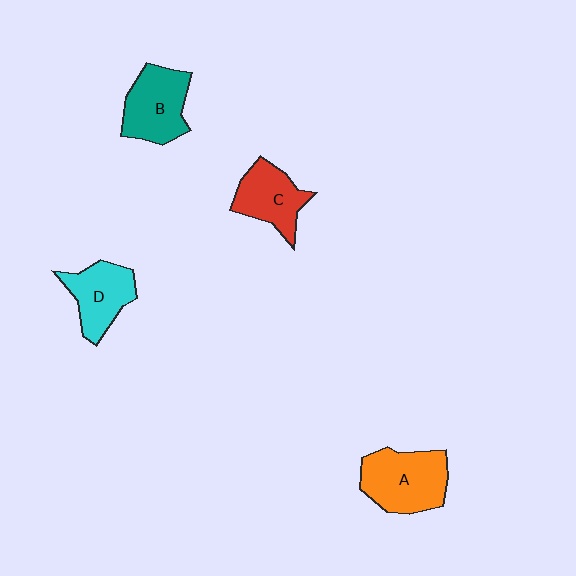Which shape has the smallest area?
Shape C (red).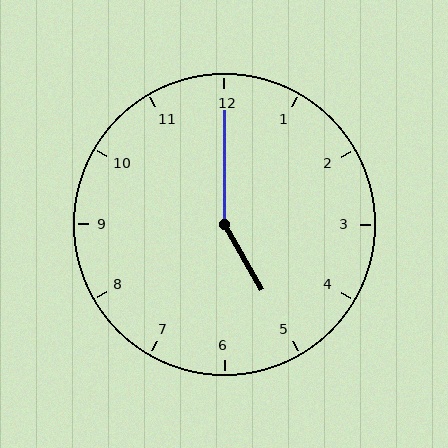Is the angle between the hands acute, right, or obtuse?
It is obtuse.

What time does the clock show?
5:00.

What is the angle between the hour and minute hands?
Approximately 150 degrees.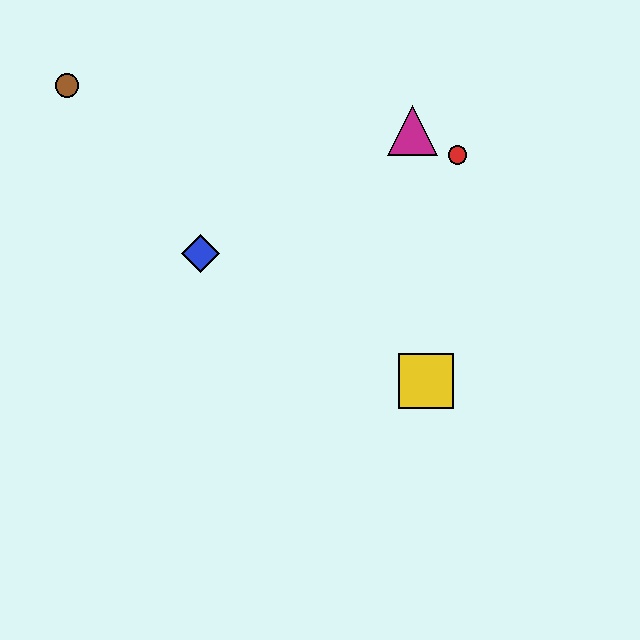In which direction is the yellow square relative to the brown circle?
The yellow square is to the right of the brown circle.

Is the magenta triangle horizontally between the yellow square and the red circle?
No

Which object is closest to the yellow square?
The red circle is closest to the yellow square.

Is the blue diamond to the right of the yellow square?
No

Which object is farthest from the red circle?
The brown circle is farthest from the red circle.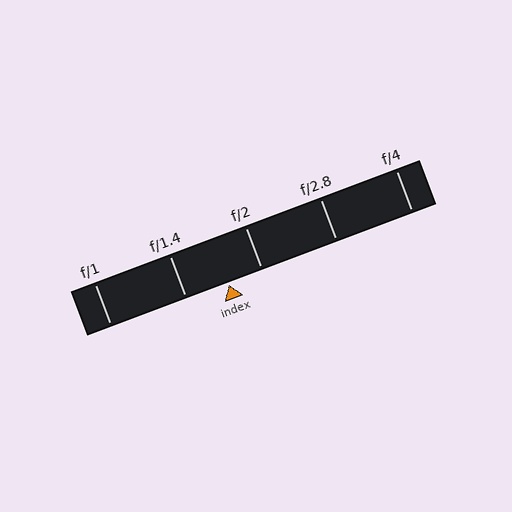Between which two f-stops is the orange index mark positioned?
The index mark is between f/1.4 and f/2.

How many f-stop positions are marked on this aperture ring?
There are 5 f-stop positions marked.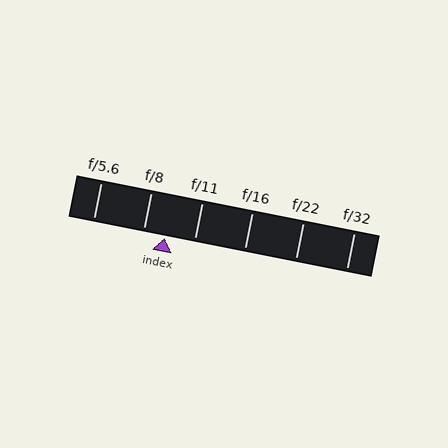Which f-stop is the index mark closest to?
The index mark is closest to f/8.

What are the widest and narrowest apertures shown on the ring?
The widest aperture shown is f/5.6 and the narrowest is f/32.